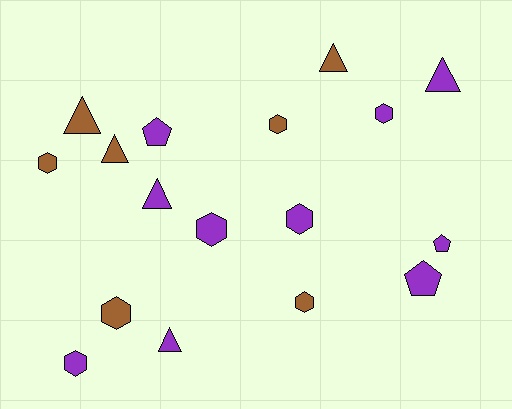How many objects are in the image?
There are 17 objects.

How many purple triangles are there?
There are 3 purple triangles.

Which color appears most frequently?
Purple, with 10 objects.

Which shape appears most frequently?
Hexagon, with 8 objects.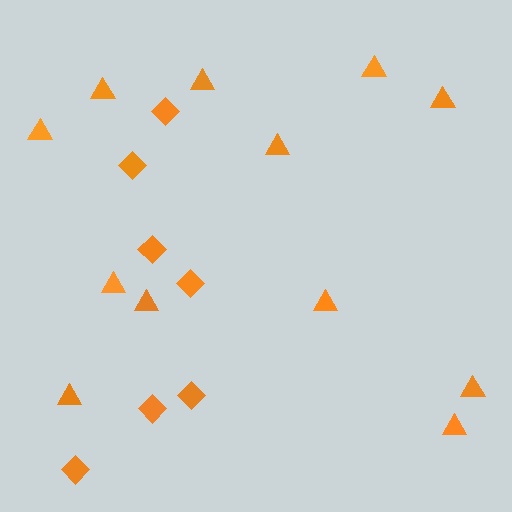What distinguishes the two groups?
There are 2 groups: one group of diamonds (7) and one group of triangles (12).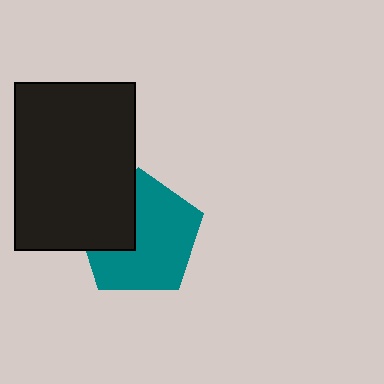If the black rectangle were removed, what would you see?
You would see the complete teal pentagon.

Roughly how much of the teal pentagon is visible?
Most of it is visible (roughly 69%).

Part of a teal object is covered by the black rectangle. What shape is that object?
It is a pentagon.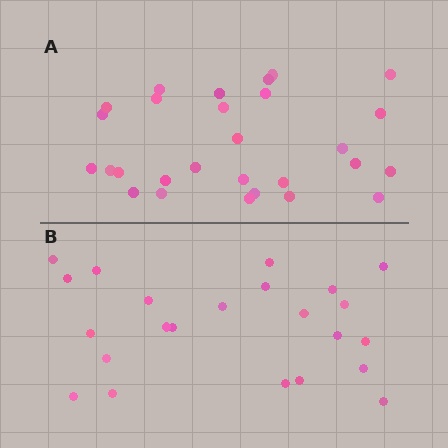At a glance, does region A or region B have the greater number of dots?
Region A (the top region) has more dots.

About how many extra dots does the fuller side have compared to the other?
Region A has about 5 more dots than region B.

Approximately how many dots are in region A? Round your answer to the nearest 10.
About 30 dots. (The exact count is 28, which rounds to 30.)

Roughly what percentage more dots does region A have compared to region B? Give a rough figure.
About 20% more.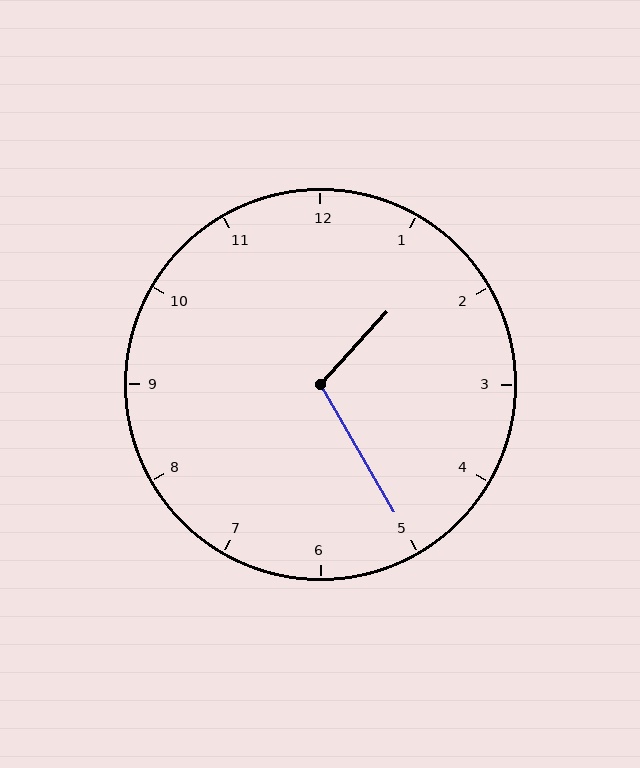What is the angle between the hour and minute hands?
Approximately 108 degrees.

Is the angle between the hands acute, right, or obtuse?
It is obtuse.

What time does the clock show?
1:25.